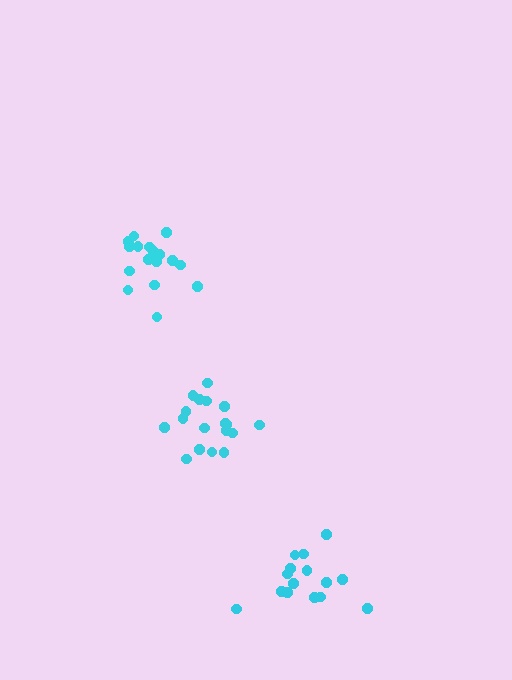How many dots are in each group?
Group 1: 17 dots, Group 2: 18 dots, Group 3: 16 dots (51 total).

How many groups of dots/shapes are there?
There are 3 groups.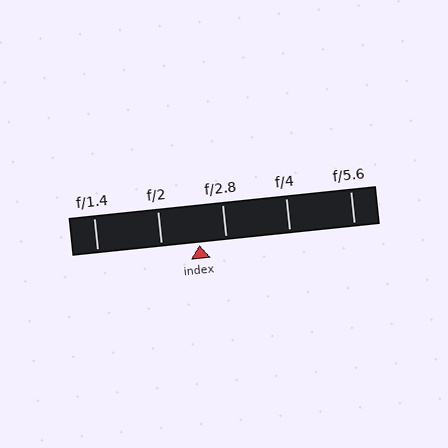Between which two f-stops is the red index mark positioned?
The index mark is between f/2 and f/2.8.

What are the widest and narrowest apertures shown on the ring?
The widest aperture shown is f/1.4 and the narrowest is f/5.6.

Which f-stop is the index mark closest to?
The index mark is closest to f/2.8.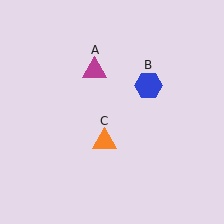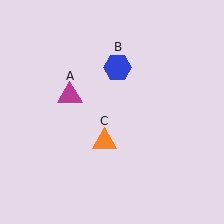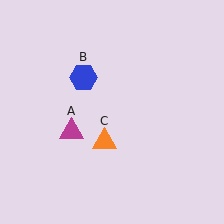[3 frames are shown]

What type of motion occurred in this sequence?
The magenta triangle (object A), blue hexagon (object B) rotated counterclockwise around the center of the scene.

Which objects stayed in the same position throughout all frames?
Orange triangle (object C) remained stationary.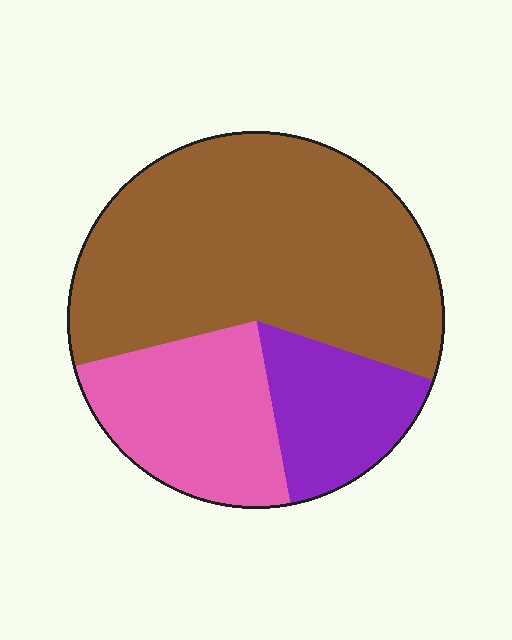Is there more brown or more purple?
Brown.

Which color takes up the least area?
Purple, at roughly 15%.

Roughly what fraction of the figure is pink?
Pink covers 24% of the figure.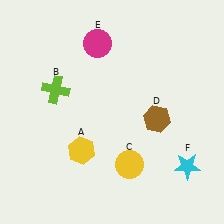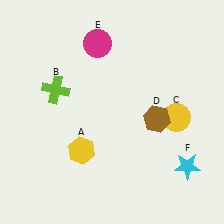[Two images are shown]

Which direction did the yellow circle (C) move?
The yellow circle (C) moved right.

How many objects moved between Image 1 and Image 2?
1 object moved between the two images.